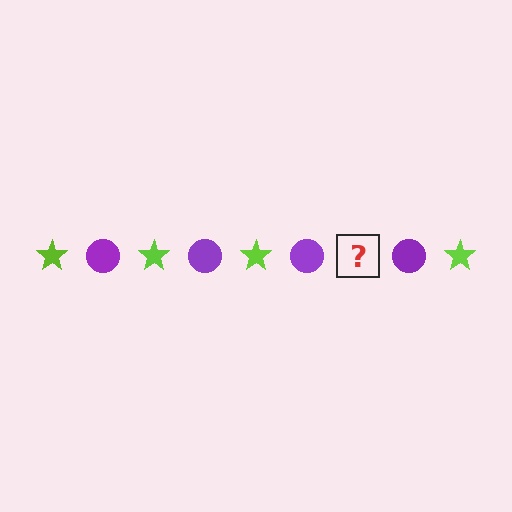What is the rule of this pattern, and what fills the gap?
The rule is that the pattern alternates between lime star and purple circle. The gap should be filled with a lime star.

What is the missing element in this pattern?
The missing element is a lime star.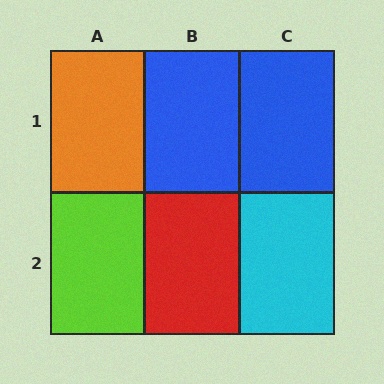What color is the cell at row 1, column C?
Blue.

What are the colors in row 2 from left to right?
Lime, red, cyan.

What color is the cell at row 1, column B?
Blue.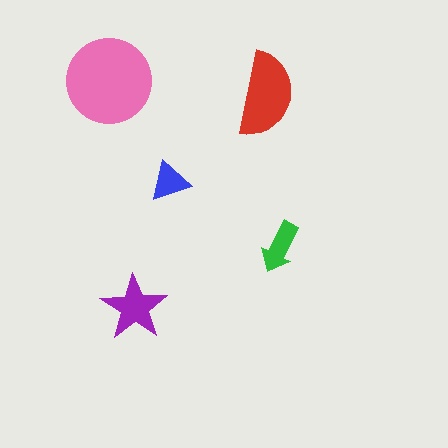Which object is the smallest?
The blue triangle.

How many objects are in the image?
There are 5 objects in the image.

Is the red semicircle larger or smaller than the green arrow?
Larger.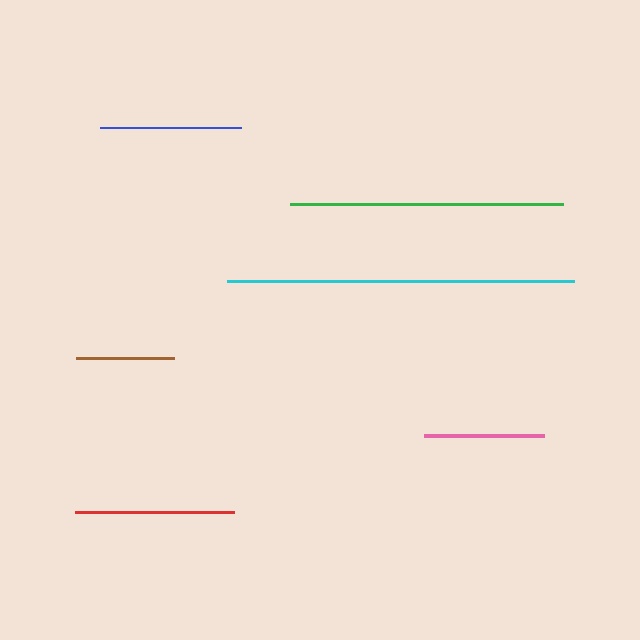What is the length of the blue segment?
The blue segment is approximately 141 pixels long.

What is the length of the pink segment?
The pink segment is approximately 120 pixels long.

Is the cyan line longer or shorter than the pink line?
The cyan line is longer than the pink line.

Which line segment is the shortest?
The brown line is the shortest at approximately 98 pixels.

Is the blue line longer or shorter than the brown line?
The blue line is longer than the brown line.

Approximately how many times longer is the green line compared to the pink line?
The green line is approximately 2.3 times the length of the pink line.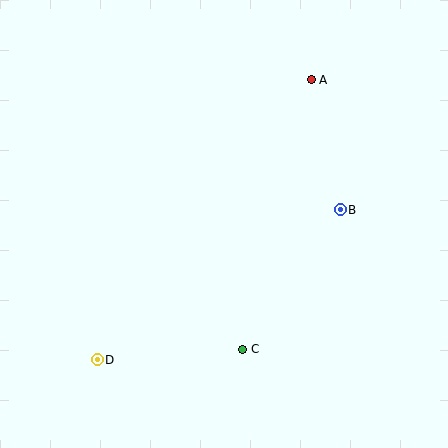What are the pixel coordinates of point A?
Point A is at (311, 80).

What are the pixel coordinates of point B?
Point B is at (340, 210).